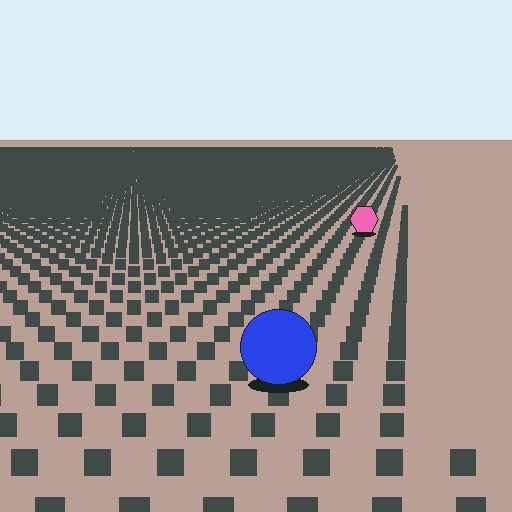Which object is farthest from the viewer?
The pink hexagon is farthest from the viewer. It appears smaller and the ground texture around it is denser.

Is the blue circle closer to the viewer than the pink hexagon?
Yes. The blue circle is closer — you can tell from the texture gradient: the ground texture is coarser near it.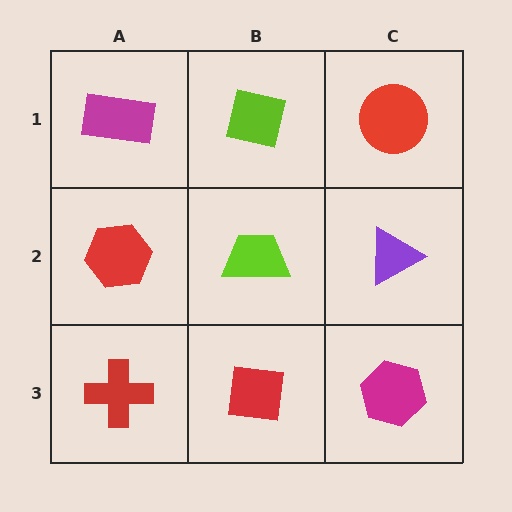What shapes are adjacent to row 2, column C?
A red circle (row 1, column C), a magenta hexagon (row 3, column C), a lime trapezoid (row 2, column B).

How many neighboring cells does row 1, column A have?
2.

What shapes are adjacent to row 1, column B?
A lime trapezoid (row 2, column B), a magenta rectangle (row 1, column A), a red circle (row 1, column C).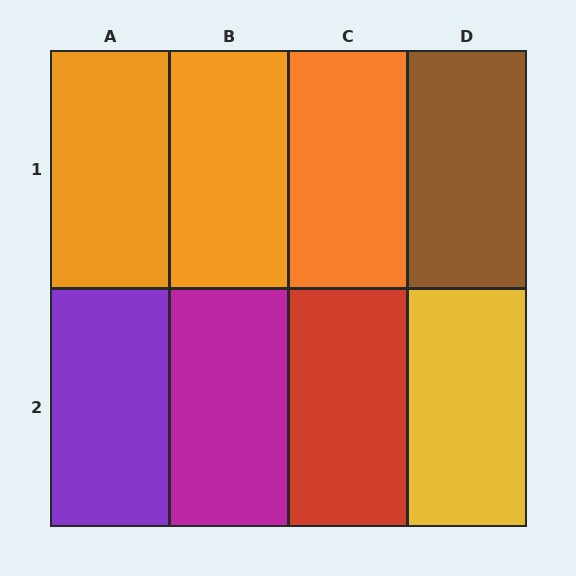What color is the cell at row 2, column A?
Purple.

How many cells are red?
1 cell is red.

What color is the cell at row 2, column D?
Yellow.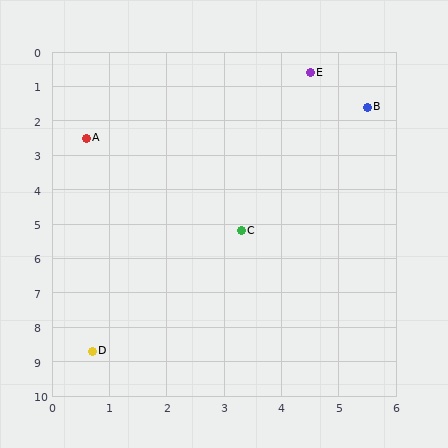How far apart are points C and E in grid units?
Points C and E are about 4.8 grid units apart.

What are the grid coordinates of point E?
Point E is at approximately (4.5, 0.6).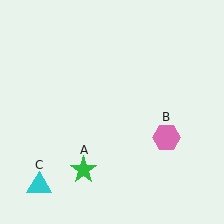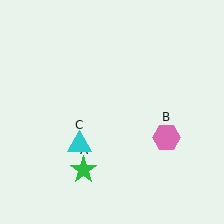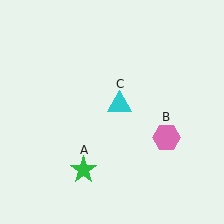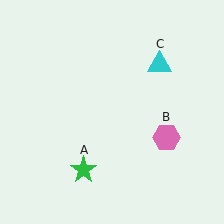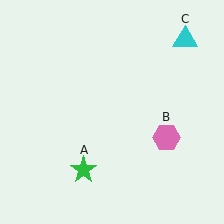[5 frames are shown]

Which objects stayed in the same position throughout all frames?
Green star (object A) and pink hexagon (object B) remained stationary.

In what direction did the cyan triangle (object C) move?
The cyan triangle (object C) moved up and to the right.